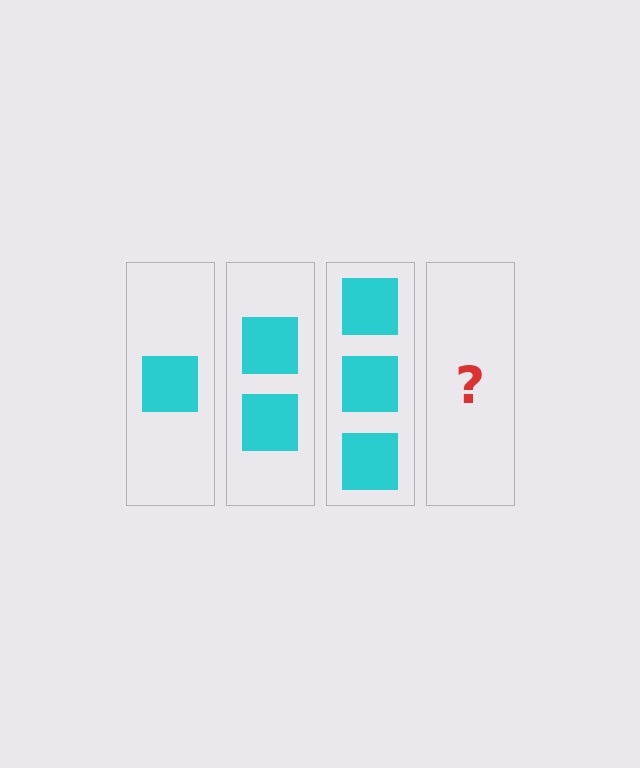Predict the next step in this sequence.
The next step is 4 squares.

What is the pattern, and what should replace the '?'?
The pattern is that each step adds one more square. The '?' should be 4 squares.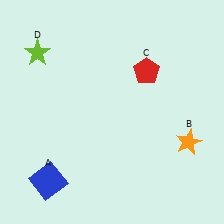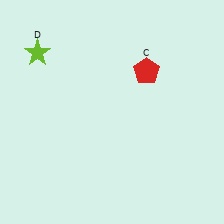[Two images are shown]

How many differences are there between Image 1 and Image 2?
There are 2 differences between the two images.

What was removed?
The blue square (A), the orange star (B) were removed in Image 2.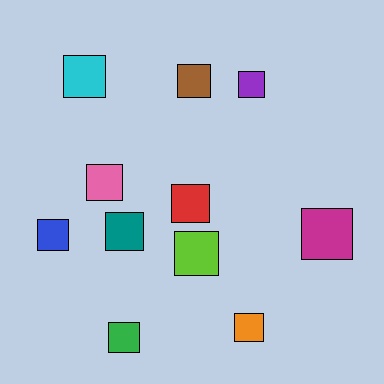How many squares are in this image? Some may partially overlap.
There are 11 squares.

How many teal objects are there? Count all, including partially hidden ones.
There is 1 teal object.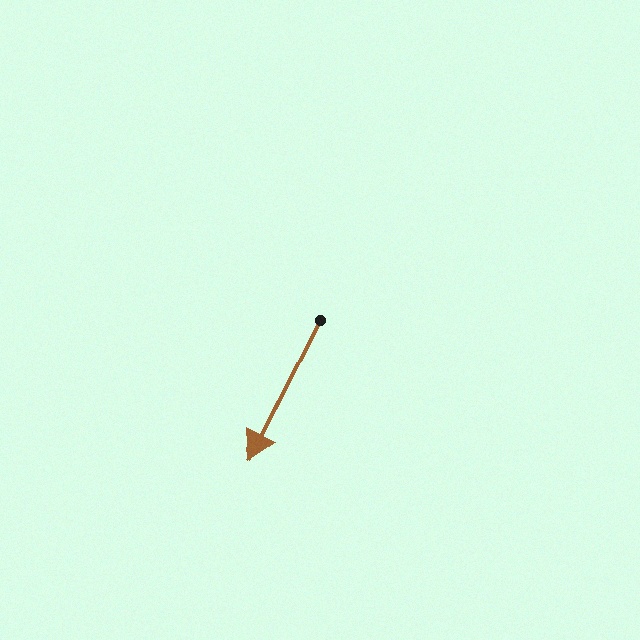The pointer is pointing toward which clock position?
Roughly 7 o'clock.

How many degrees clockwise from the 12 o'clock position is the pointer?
Approximately 207 degrees.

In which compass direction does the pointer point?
Southwest.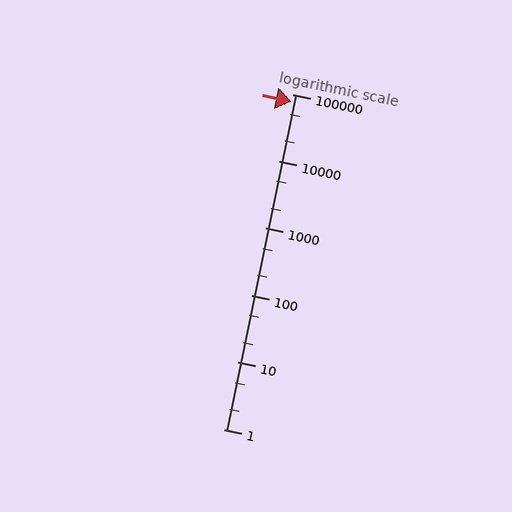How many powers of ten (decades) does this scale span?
The scale spans 5 decades, from 1 to 100000.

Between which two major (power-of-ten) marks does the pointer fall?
The pointer is between 10000 and 100000.